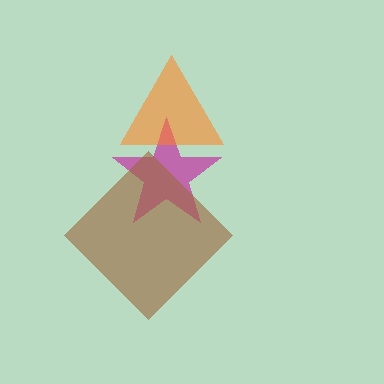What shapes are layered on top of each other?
The layered shapes are: a magenta star, a brown diamond, an orange triangle.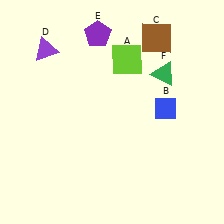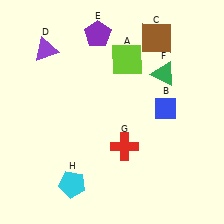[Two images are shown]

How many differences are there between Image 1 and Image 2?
There are 2 differences between the two images.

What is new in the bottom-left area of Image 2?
A cyan pentagon (H) was added in the bottom-left area of Image 2.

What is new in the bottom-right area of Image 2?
A red cross (G) was added in the bottom-right area of Image 2.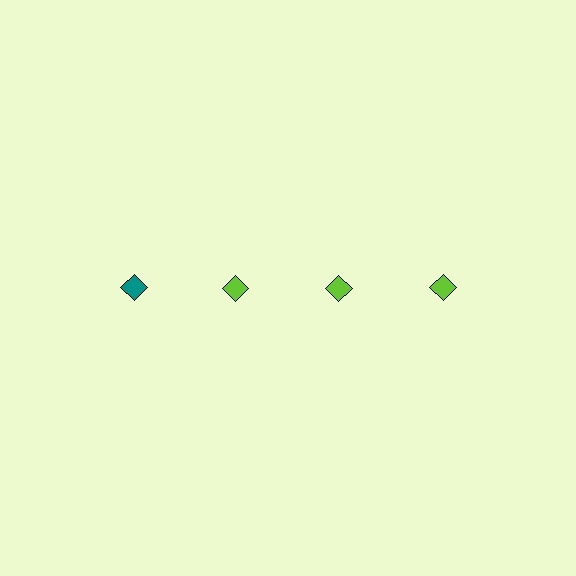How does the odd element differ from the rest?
It has a different color: teal instead of lime.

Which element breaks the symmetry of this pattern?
The teal diamond in the top row, leftmost column breaks the symmetry. All other shapes are lime diamonds.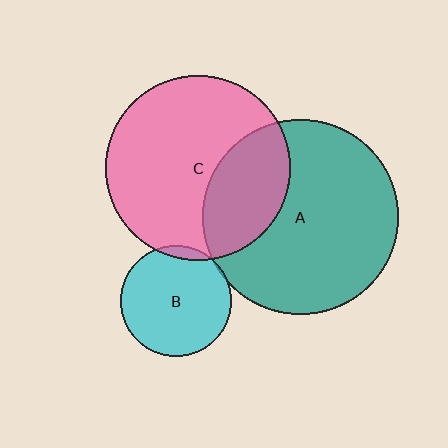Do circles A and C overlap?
Yes.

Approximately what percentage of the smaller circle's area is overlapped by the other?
Approximately 30%.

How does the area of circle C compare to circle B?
Approximately 2.8 times.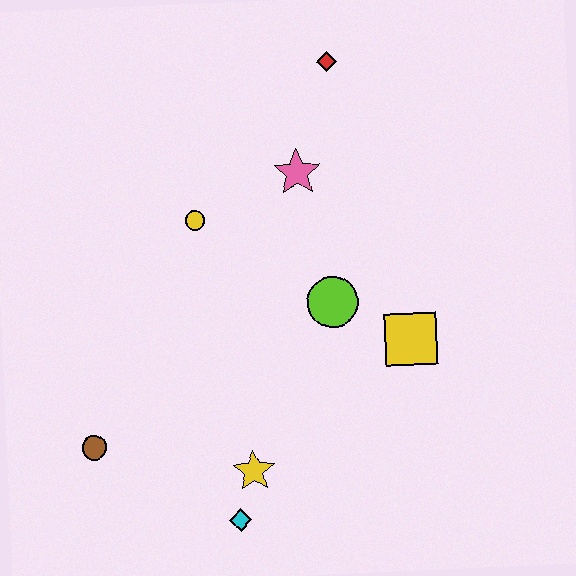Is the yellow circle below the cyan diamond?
No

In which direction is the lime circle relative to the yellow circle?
The lime circle is to the right of the yellow circle.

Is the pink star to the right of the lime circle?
No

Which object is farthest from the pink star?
The cyan diamond is farthest from the pink star.